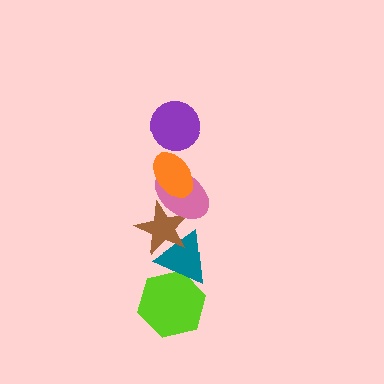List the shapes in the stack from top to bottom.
From top to bottom: the purple circle, the orange ellipse, the pink ellipse, the brown star, the teal triangle, the lime hexagon.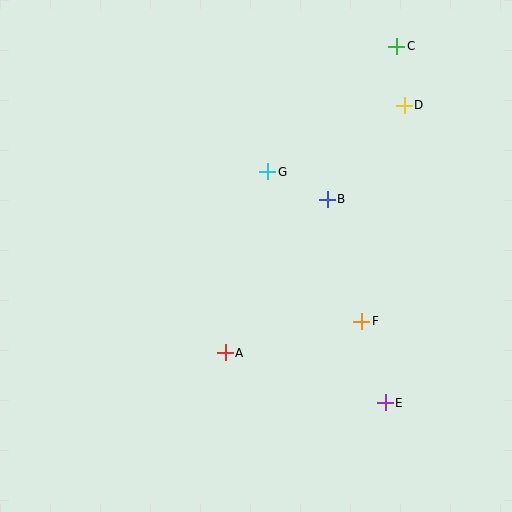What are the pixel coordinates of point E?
Point E is at (385, 403).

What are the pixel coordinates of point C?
Point C is at (397, 46).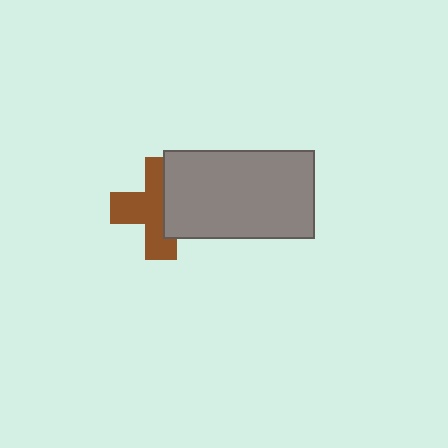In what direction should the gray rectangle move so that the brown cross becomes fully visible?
The gray rectangle should move right. That is the shortest direction to clear the overlap and leave the brown cross fully visible.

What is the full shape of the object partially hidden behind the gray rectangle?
The partially hidden object is a brown cross.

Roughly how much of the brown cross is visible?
About half of it is visible (roughly 59%).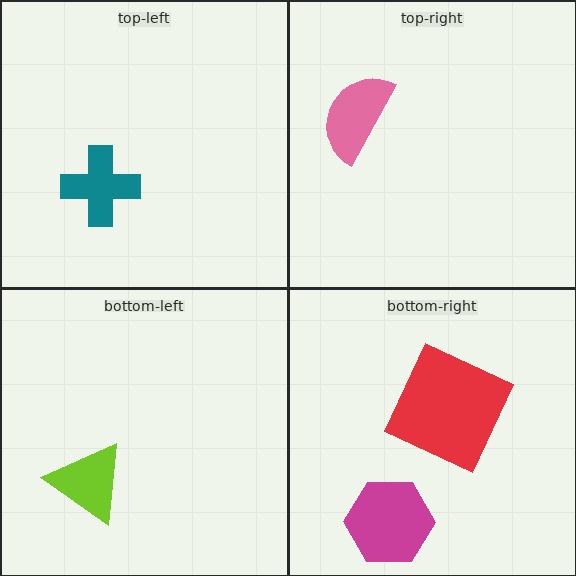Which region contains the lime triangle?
The bottom-left region.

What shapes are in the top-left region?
The teal cross.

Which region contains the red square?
The bottom-right region.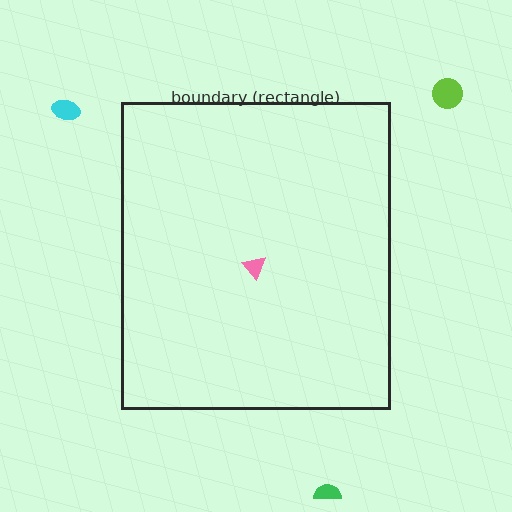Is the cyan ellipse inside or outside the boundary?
Outside.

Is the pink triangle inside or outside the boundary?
Inside.